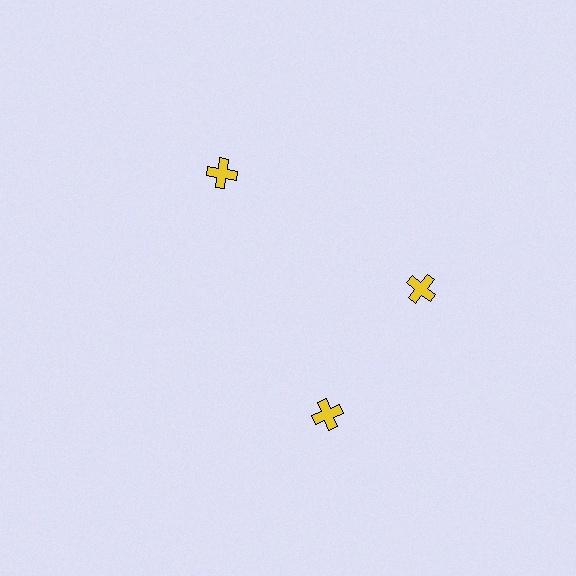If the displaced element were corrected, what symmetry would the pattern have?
It would have 3-fold rotational symmetry — the pattern would map onto itself every 120 degrees.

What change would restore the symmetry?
The symmetry would be restored by rotating it back into even spacing with its neighbors so that all 3 crosses sit at equal angles and equal distance from the center.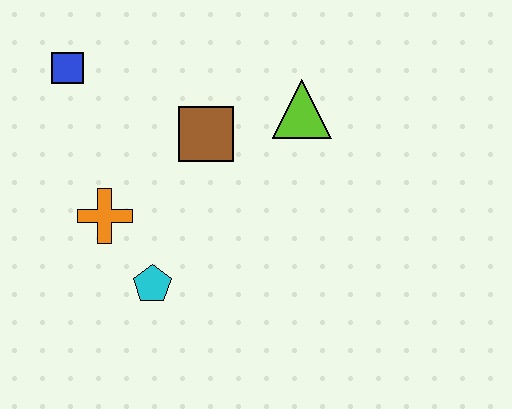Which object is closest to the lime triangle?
The brown square is closest to the lime triangle.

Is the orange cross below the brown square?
Yes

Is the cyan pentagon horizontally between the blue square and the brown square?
Yes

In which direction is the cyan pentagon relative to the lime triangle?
The cyan pentagon is below the lime triangle.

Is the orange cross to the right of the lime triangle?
No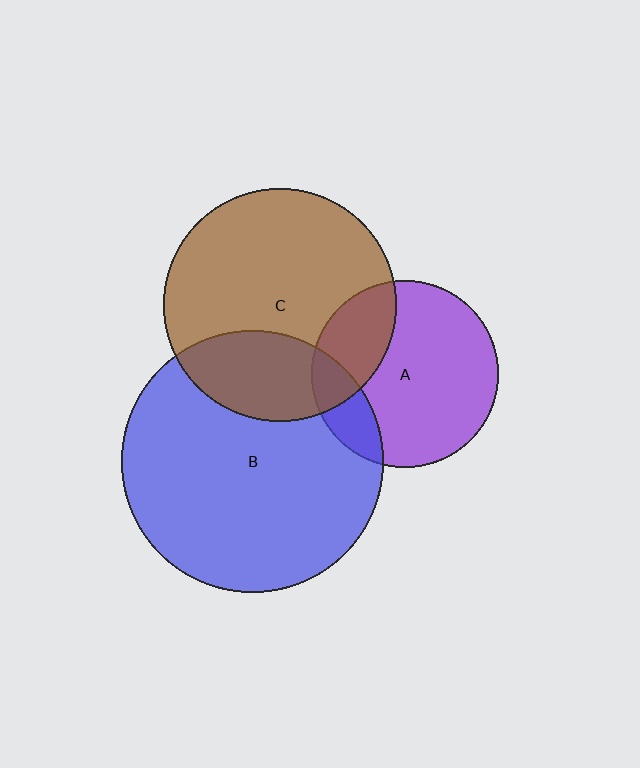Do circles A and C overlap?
Yes.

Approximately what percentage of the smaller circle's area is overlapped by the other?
Approximately 25%.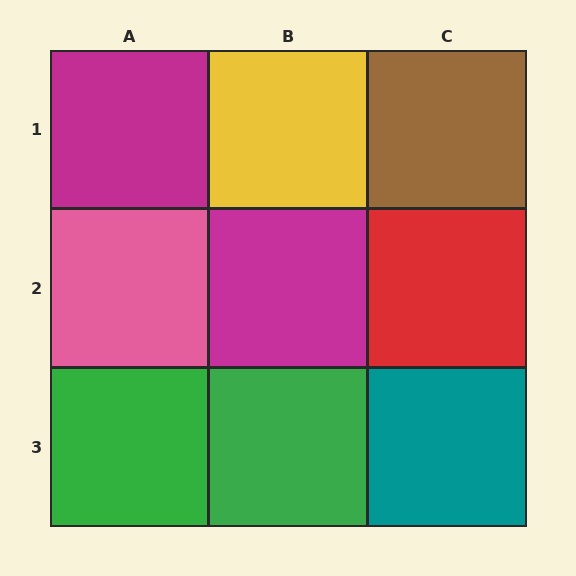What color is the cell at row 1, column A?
Magenta.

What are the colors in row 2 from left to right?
Pink, magenta, red.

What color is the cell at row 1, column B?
Yellow.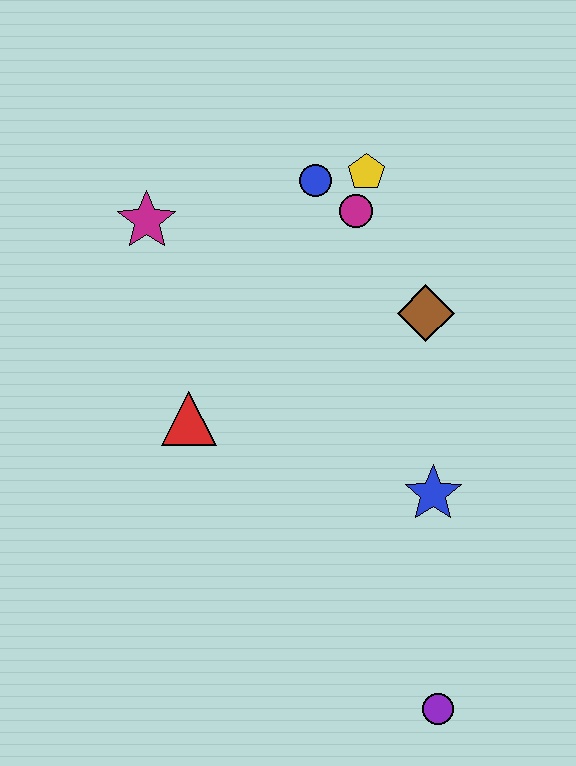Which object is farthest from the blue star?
The magenta star is farthest from the blue star.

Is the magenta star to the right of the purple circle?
No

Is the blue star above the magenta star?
No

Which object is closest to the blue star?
The brown diamond is closest to the blue star.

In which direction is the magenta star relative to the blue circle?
The magenta star is to the left of the blue circle.